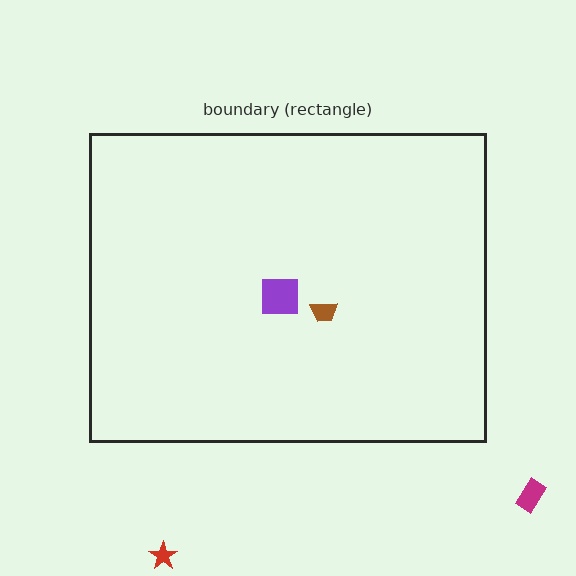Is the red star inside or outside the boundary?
Outside.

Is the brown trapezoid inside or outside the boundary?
Inside.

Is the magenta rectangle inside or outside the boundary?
Outside.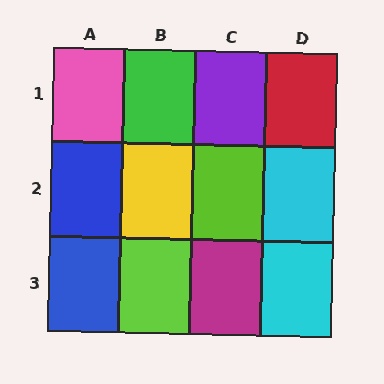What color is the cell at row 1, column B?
Green.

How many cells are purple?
1 cell is purple.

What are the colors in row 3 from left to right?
Blue, lime, magenta, cyan.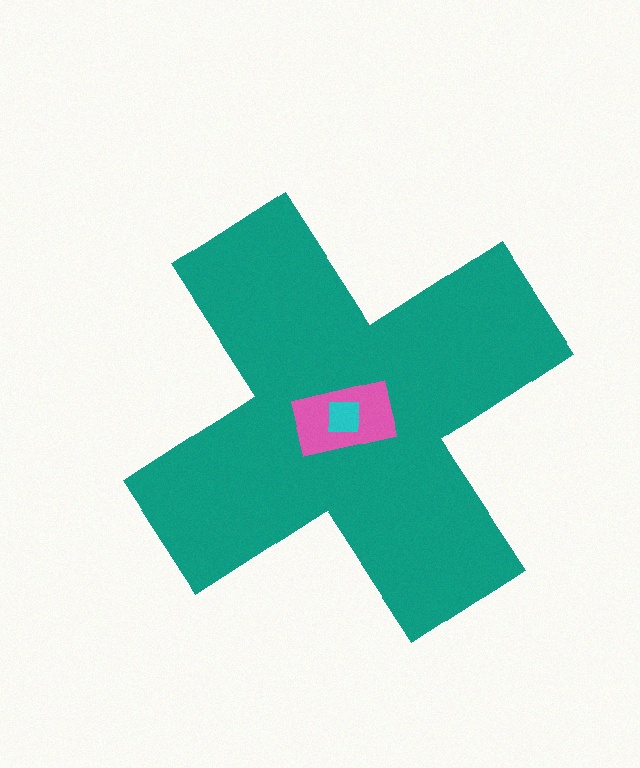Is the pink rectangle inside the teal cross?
Yes.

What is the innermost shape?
The cyan square.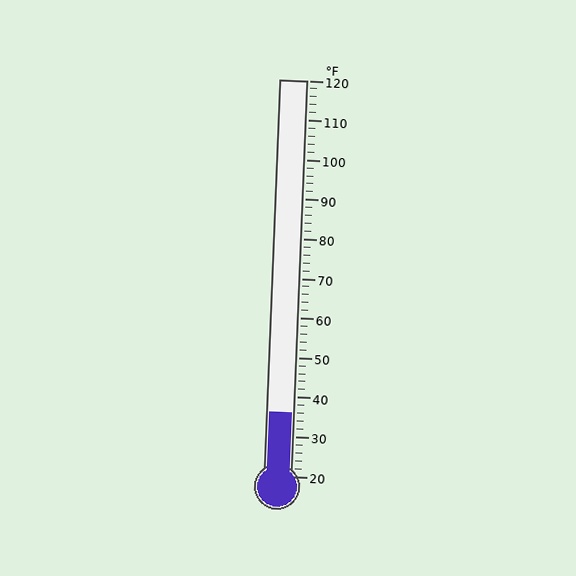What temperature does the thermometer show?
The thermometer shows approximately 36°F.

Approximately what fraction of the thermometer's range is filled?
The thermometer is filled to approximately 15% of its range.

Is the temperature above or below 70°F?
The temperature is below 70°F.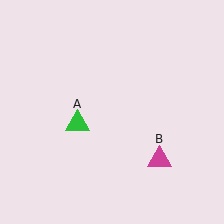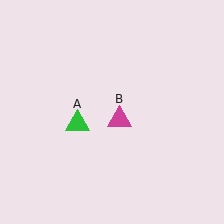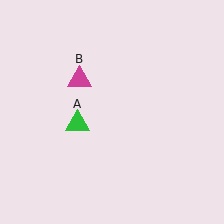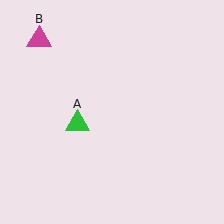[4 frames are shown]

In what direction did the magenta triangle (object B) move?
The magenta triangle (object B) moved up and to the left.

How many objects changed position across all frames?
1 object changed position: magenta triangle (object B).